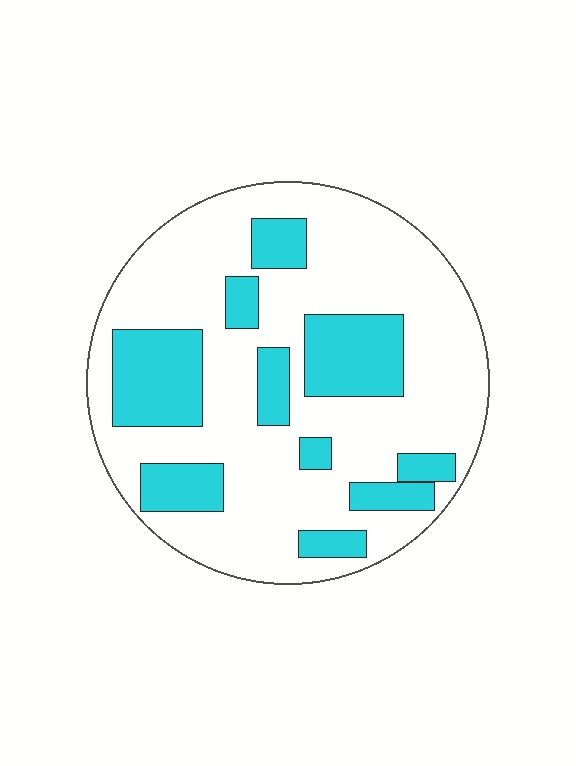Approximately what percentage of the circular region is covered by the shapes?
Approximately 30%.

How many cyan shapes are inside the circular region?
10.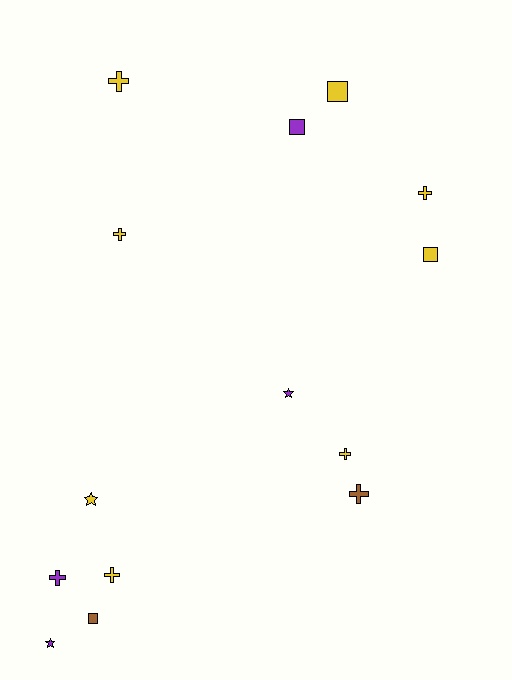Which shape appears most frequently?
Cross, with 7 objects.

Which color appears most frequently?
Yellow, with 8 objects.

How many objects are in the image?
There are 14 objects.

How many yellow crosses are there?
There are 5 yellow crosses.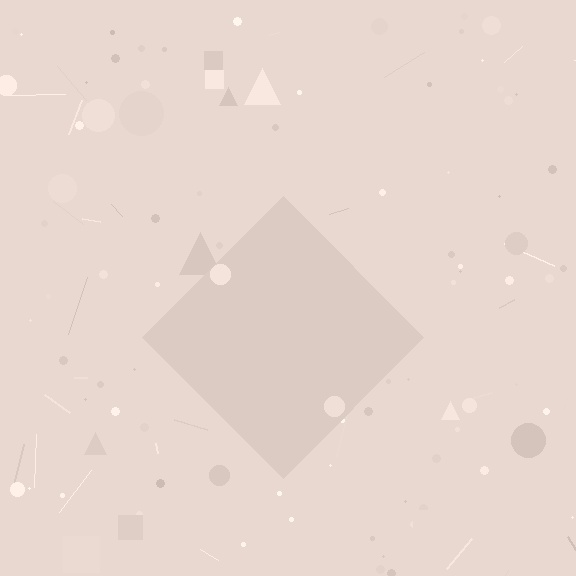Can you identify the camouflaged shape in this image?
The camouflaged shape is a diamond.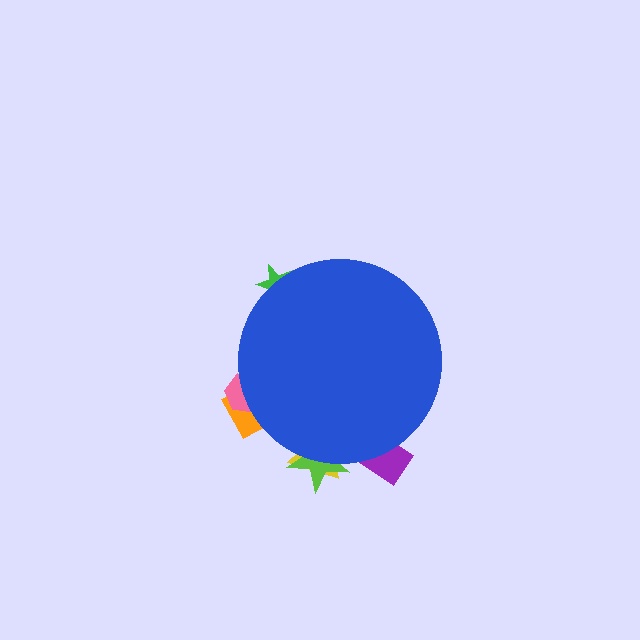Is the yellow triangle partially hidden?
Yes, the yellow triangle is partially hidden behind the blue circle.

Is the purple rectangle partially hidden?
Yes, the purple rectangle is partially hidden behind the blue circle.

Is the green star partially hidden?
Yes, the green star is partially hidden behind the blue circle.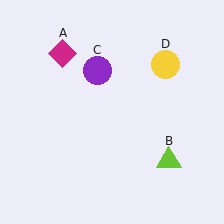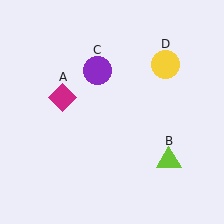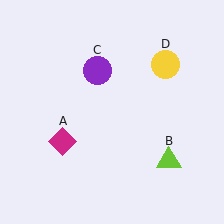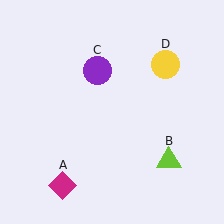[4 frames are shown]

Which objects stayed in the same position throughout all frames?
Lime triangle (object B) and purple circle (object C) and yellow circle (object D) remained stationary.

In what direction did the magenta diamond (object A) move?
The magenta diamond (object A) moved down.